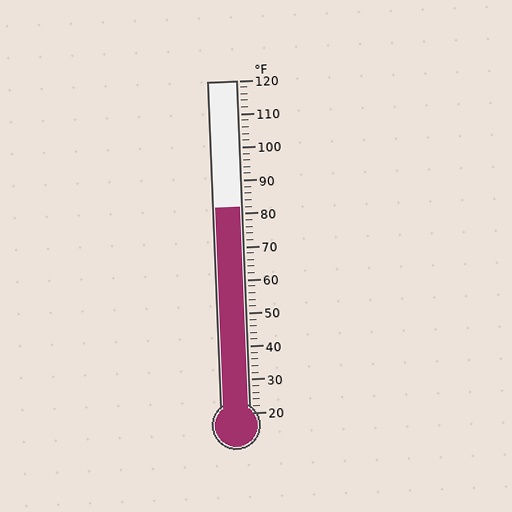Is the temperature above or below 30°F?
The temperature is above 30°F.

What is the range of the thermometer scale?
The thermometer scale ranges from 20°F to 120°F.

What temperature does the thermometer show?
The thermometer shows approximately 82°F.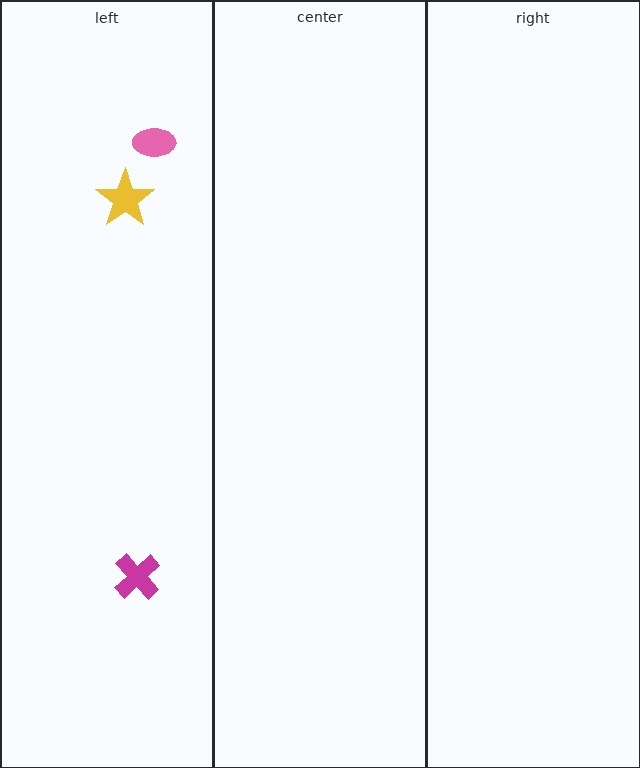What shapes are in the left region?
The yellow star, the pink ellipse, the magenta cross.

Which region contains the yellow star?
The left region.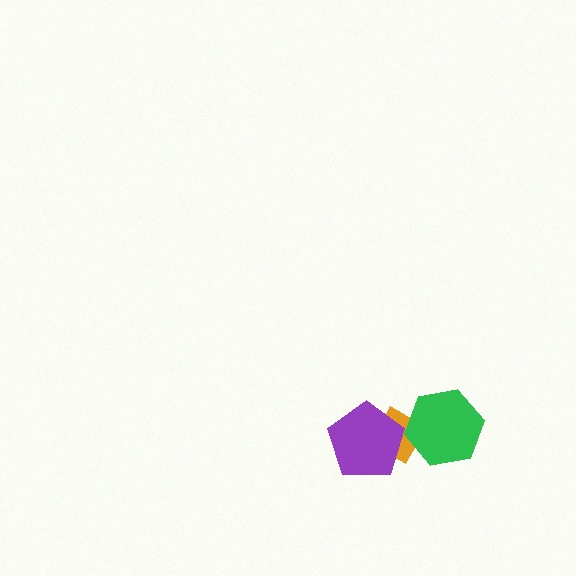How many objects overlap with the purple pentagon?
1 object overlaps with the purple pentagon.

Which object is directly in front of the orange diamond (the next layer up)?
The green hexagon is directly in front of the orange diamond.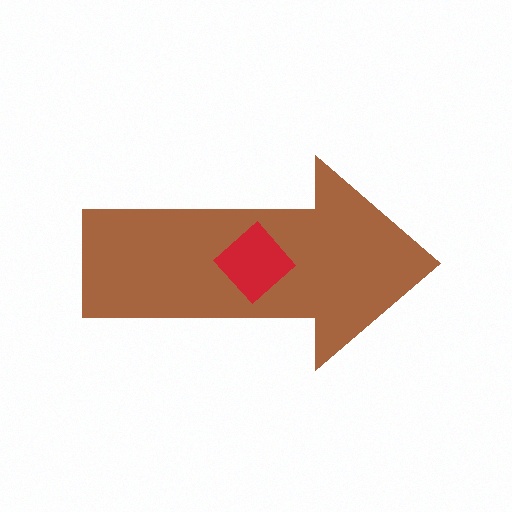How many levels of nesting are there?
2.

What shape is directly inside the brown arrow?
The red diamond.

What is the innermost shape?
The red diamond.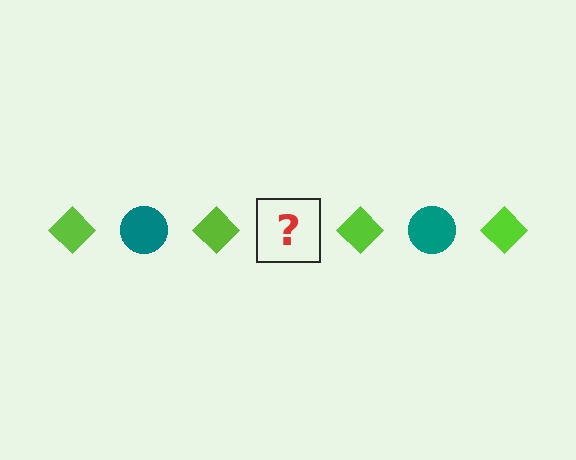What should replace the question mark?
The question mark should be replaced with a teal circle.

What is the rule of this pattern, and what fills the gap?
The rule is that the pattern alternates between lime diamond and teal circle. The gap should be filled with a teal circle.